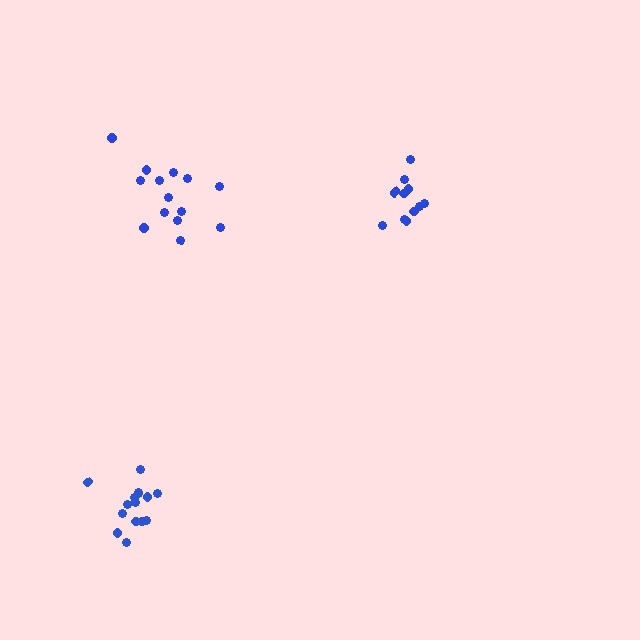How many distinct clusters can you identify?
There are 3 distinct clusters.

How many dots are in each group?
Group 1: 14 dots, Group 2: 15 dots, Group 3: 12 dots (41 total).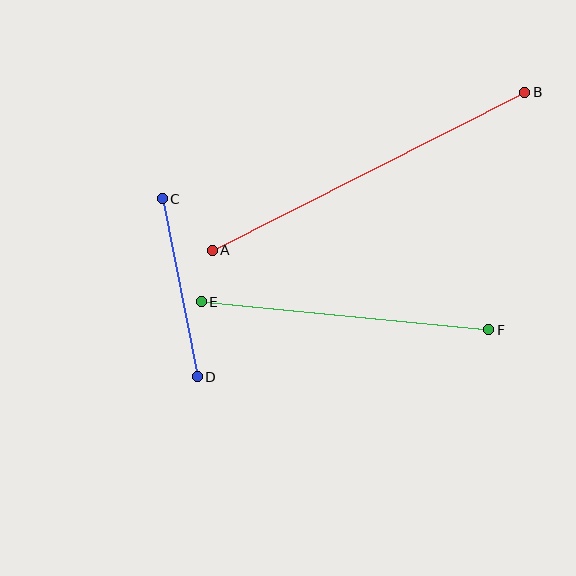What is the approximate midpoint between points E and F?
The midpoint is at approximately (345, 316) pixels.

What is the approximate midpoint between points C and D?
The midpoint is at approximately (180, 288) pixels.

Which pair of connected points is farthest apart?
Points A and B are farthest apart.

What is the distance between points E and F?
The distance is approximately 289 pixels.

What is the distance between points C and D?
The distance is approximately 181 pixels.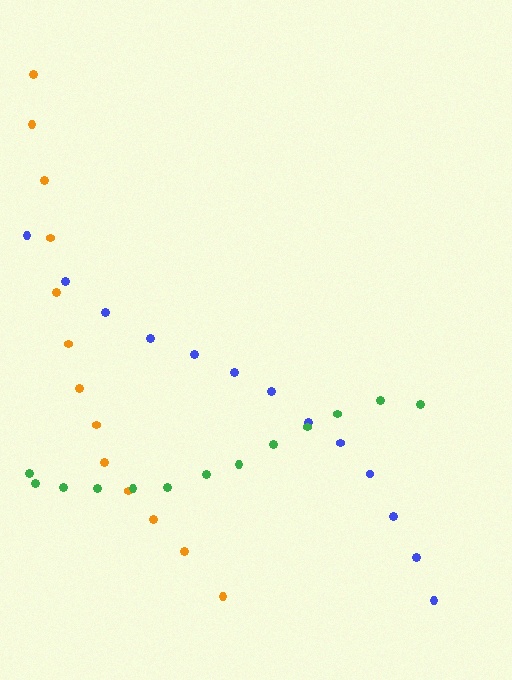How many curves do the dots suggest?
There are 3 distinct paths.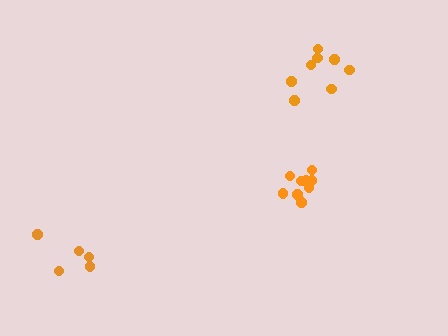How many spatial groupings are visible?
There are 3 spatial groupings.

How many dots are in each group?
Group 1: 9 dots, Group 2: 5 dots, Group 3: 8 dots (22 total).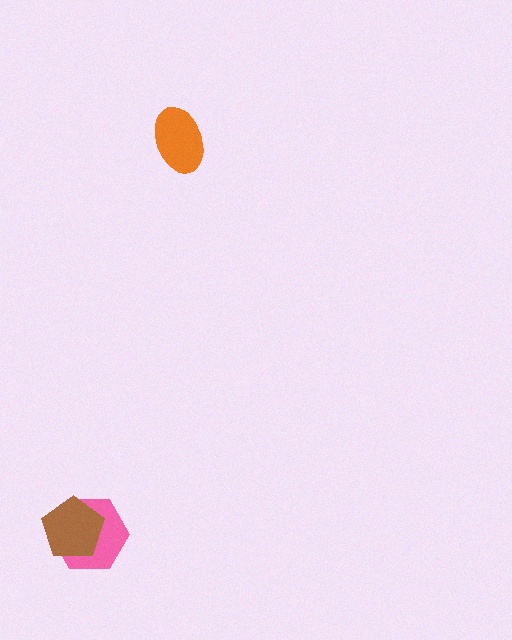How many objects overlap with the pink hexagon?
1 object overlaps with the pink hexagon.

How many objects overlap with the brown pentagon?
1 object overlaps with the brown pentagon.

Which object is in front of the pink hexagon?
The brown pentagon is in front of the pink hexagon.